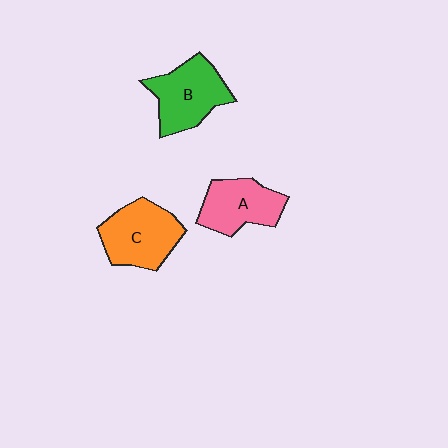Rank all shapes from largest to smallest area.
From largest to smallest: C (orange), B (green), A (pink).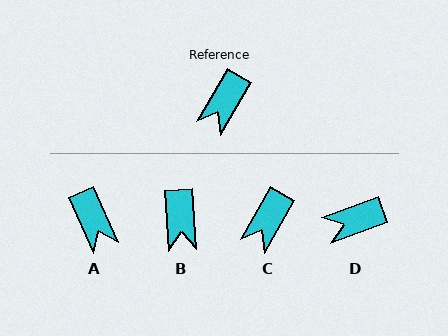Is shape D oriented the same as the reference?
No, it is off by about 40 degrees.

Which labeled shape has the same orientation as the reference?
C.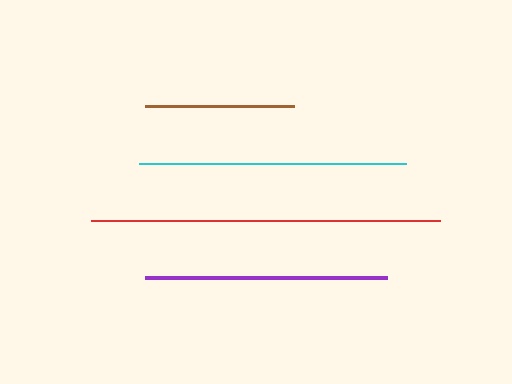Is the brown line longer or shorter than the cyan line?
The cyan line is longer than the brown line.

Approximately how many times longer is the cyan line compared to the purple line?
The cyan line is approximately 1.1 times the length of the purple line.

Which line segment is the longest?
The red line is the longest at approximately 349 pixels.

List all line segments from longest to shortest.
From longest to shortest: red, cyan, purple, brown.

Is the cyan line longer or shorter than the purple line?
The cyan line is longer than the purple line.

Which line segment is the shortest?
The brown line is the shortest at approximately 149 pixels.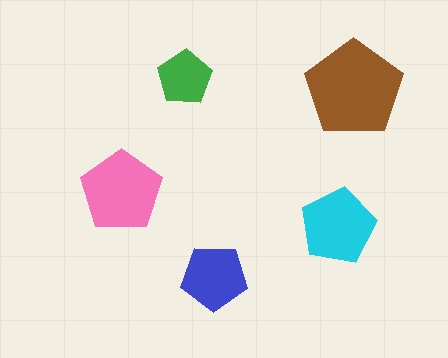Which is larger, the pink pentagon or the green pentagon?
The pink one.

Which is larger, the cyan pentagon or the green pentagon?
The cyan one.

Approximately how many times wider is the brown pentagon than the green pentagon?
About 2 times wider.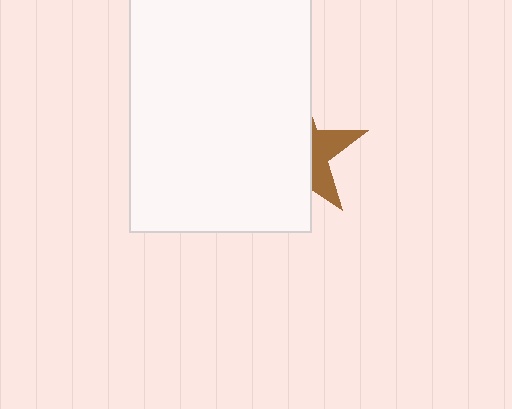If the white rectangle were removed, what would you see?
You would see the complete brown star.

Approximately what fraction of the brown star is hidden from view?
Roughly 66% of the brown star is hidden behind the white rectangle.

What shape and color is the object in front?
The object in front is a white rectangle.